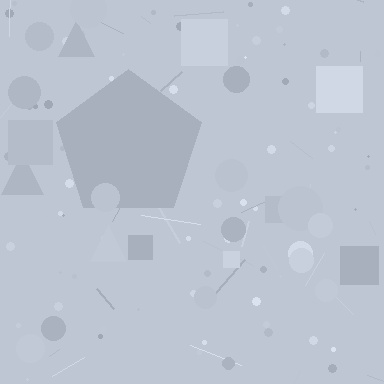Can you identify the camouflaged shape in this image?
The camouflaged shape is a pentagon.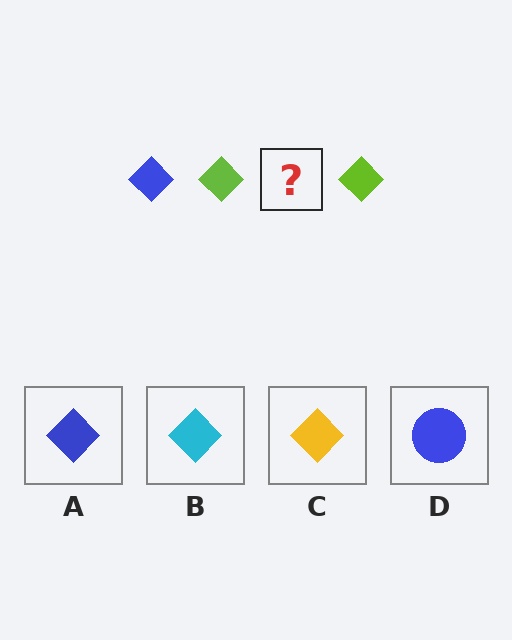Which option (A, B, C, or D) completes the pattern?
A.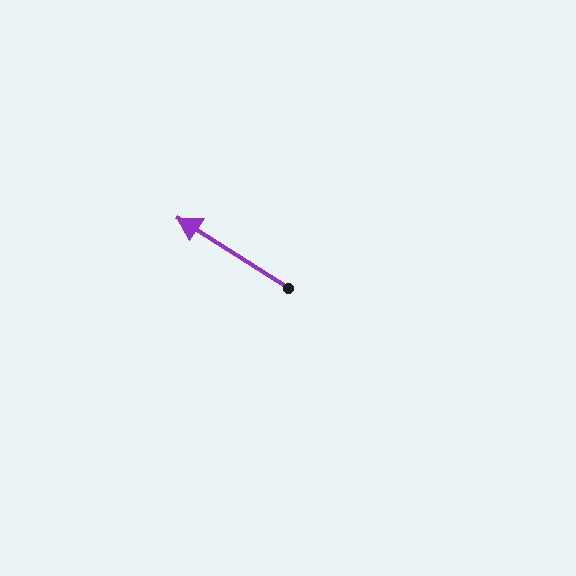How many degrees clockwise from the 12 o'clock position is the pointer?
Approximately 303 degrees.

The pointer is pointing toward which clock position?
Roughly 10 o'clock.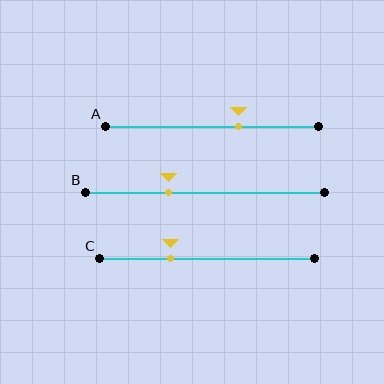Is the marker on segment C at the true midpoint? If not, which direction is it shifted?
No, the marker on segment C is shifted to the left by about 17% of the segment length.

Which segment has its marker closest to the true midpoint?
Segment A has its marker closest to the true midpoint.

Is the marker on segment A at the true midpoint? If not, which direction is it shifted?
No, the marker on segment A is shifted to the right by about 12% of the segment length.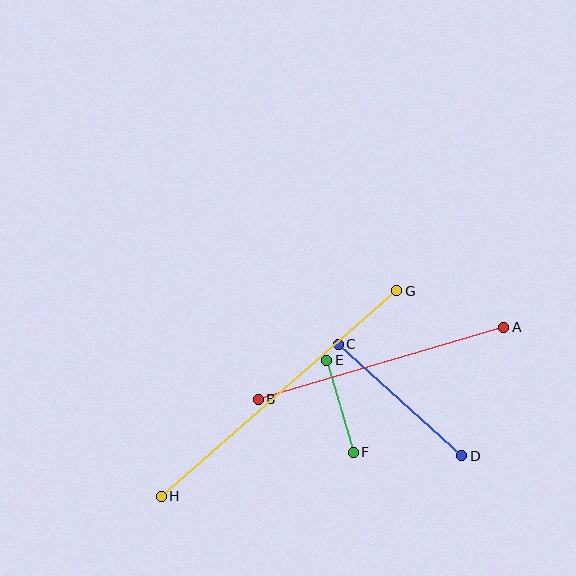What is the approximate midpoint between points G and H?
The midpoint is at approximately (279, 394) pixels.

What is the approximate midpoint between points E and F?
The midpoint is at approximately (340, 406) pixels.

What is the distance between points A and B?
The distance is approximately 256 pixels.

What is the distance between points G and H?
The distance is approximately 313 pixels.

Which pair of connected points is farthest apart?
Points G and H are farthest apart.